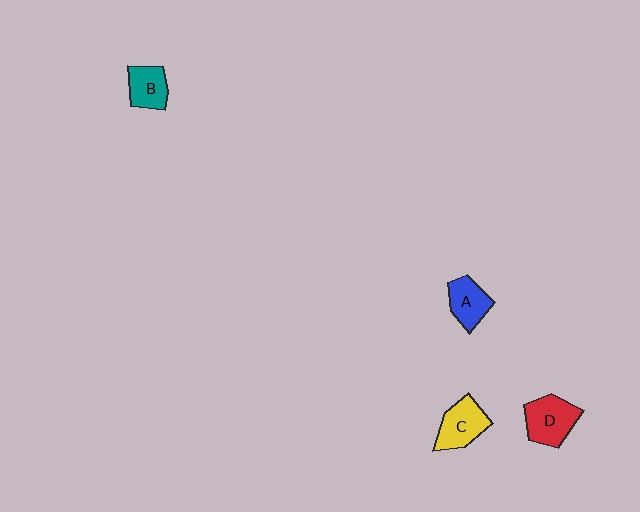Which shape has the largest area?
Shape D (red).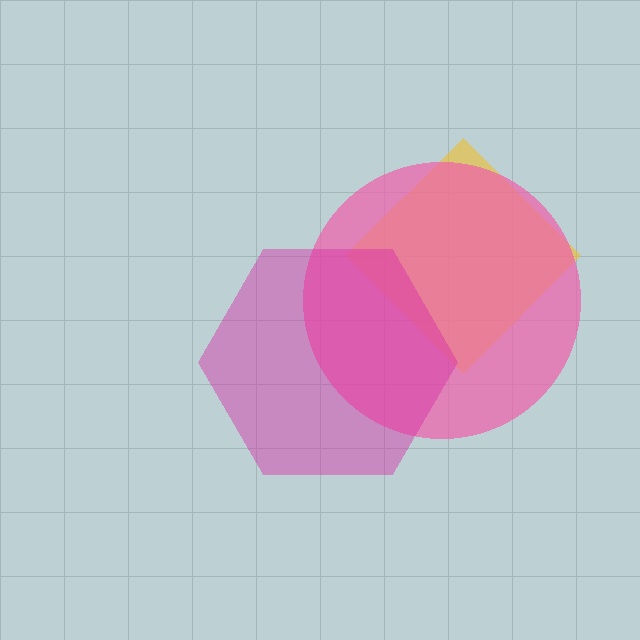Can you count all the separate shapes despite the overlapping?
Yes, there are 3 separate shapes.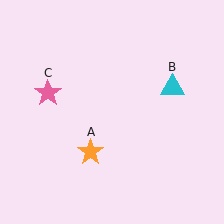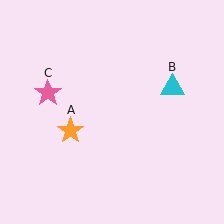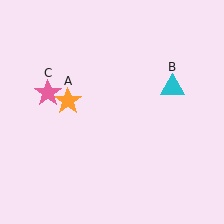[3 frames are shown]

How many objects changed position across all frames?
1 object changed position: orange star (object A).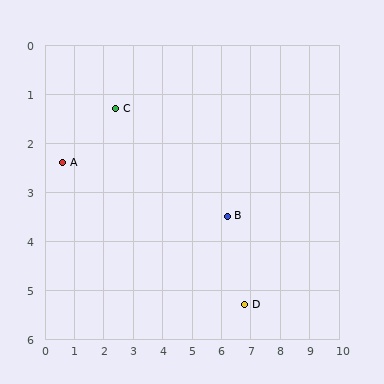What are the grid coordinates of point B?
Point B is at approximately (6.2, 3.5).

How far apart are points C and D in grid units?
Points C and D are about 5.9 grid units apart.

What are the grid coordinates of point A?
Point A is at approximately (0.6, 2.4).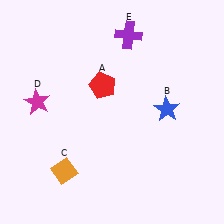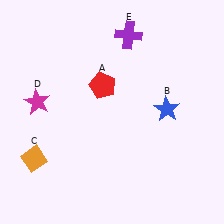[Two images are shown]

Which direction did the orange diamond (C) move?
The orange diamond (C) moved left.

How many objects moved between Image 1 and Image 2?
1 object moved between the two images.